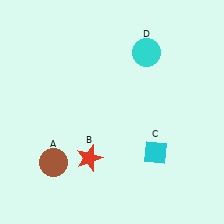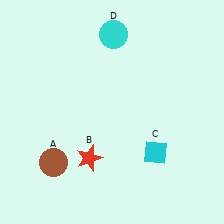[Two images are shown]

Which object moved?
The cyan circle (D) moved left.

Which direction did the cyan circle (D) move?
The cyan circle (D) moved left.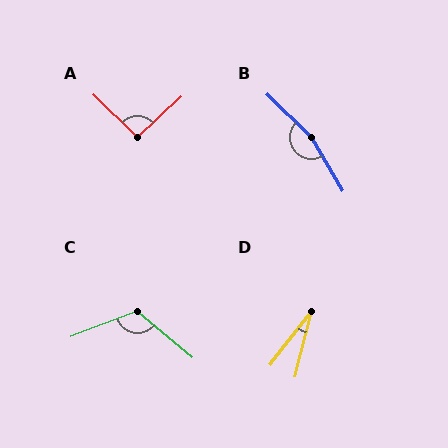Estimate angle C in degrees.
Approximately 119 degrees.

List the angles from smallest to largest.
D (23°), A (93°), C (119°), B (164°).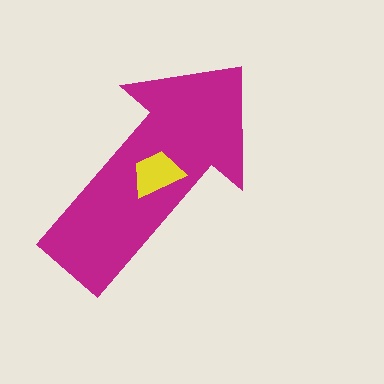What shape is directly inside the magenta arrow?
The yellow trapezoid.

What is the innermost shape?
The yellow trapezoid.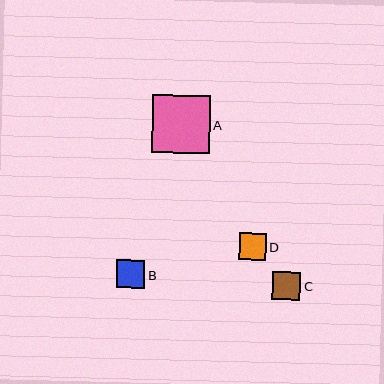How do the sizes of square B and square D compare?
Square B and square D are approximately the same size.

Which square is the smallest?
Square D is the smallest with a size of approximately 27 pixels.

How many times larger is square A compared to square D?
Square A is approximately 2.2 times the size of square D.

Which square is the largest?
Square A is the largest with a size of approximately 58 pixels.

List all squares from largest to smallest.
From largest to smallest: A, B, C, D.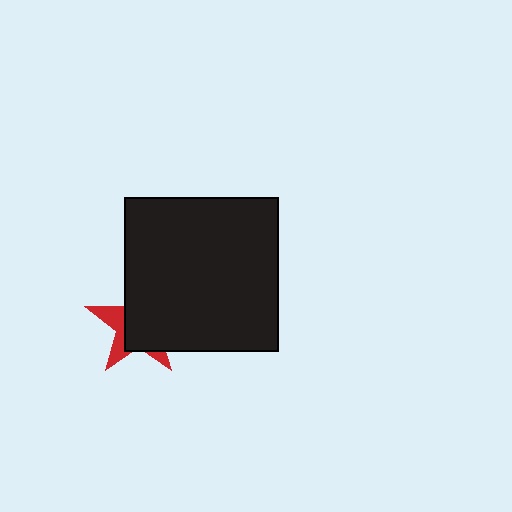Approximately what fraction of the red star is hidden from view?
Roughly 68% of the red star is hidden behind the black square.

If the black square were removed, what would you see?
You would see the complete red star.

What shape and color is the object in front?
The object in front is a black square.